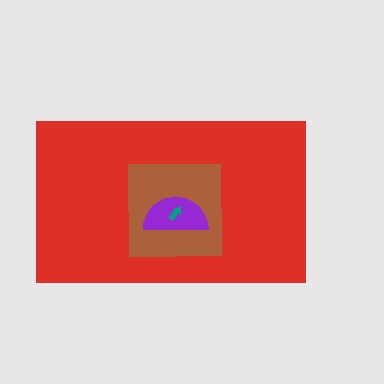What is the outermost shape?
The red rectangle.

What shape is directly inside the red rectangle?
The brown square.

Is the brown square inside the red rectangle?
Yes.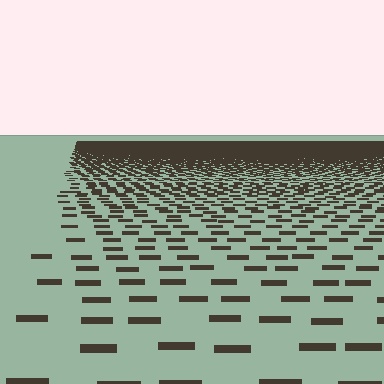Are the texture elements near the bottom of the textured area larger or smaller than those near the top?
Larger. Near the bottom, elements are closer to the viewer and appear at a bigger on-screen size.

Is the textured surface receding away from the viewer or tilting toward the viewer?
The surface is receding away from the viewer. Texture elements get smaller and denser toward the top.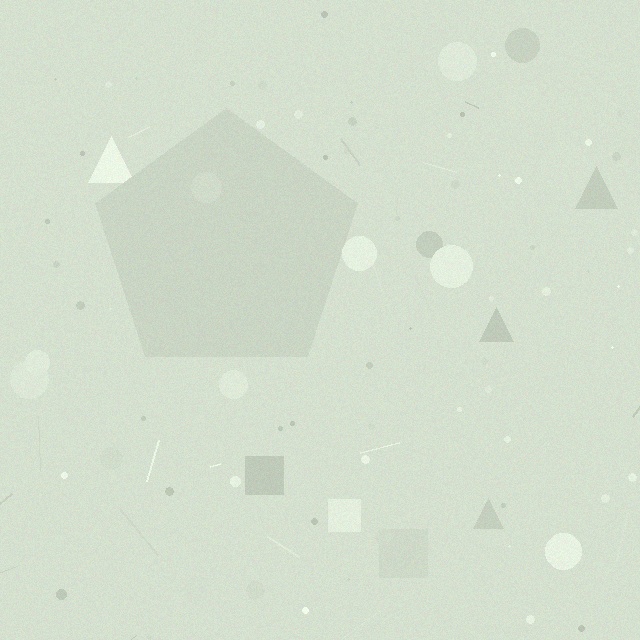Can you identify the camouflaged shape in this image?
The camouflaged shape is a pentagon.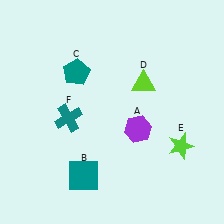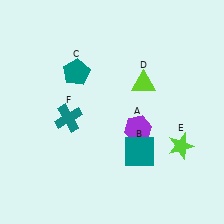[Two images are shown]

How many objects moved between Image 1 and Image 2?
1 object moved between the two images.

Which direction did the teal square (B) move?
The teal square (B) moved right.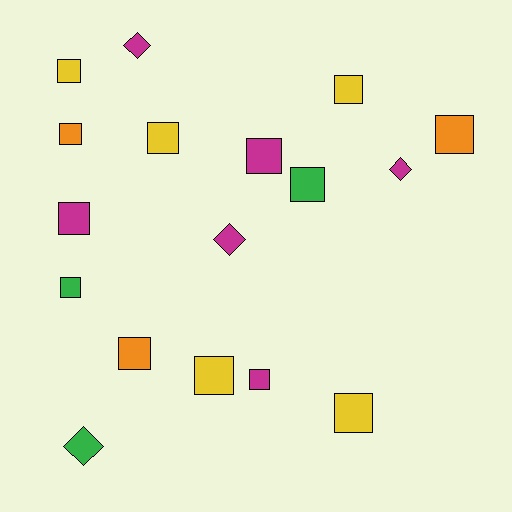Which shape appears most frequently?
Square, with 13 objects.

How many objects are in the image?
There are 17 objects.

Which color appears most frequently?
Magenta, with 6 objects.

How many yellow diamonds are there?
There are no yellow diamonds.